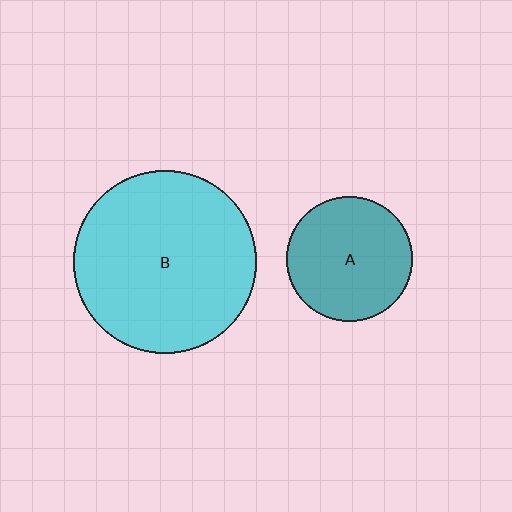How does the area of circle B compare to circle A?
Approximately 2.1 times.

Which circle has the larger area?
Circle B (cyan).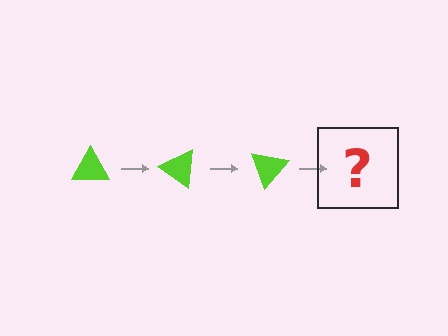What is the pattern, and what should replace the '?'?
The pattern is that the triangle rotates 35 degrees each step. The '?' should be a lime triangle rotated 105 degrees.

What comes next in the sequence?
The next element should be a lime triangle rotated 105 degrees.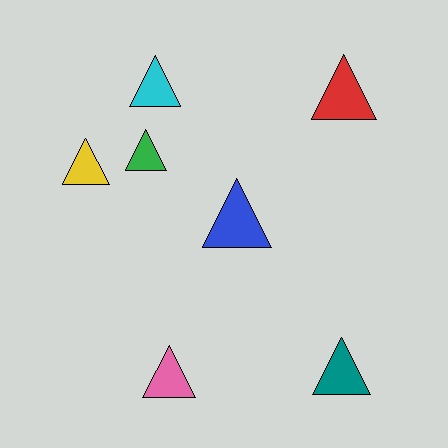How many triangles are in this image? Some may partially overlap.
There are 7 triangles.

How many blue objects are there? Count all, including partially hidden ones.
There is 1 blue object.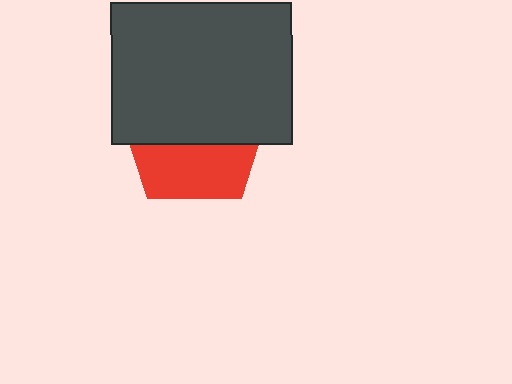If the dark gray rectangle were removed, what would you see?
You would see the complete red pentagon.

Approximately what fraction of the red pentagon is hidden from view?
Roughly 60% of the red pentagon is hidden behind the dark gray rectangle.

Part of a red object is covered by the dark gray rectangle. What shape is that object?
It is a pentagon.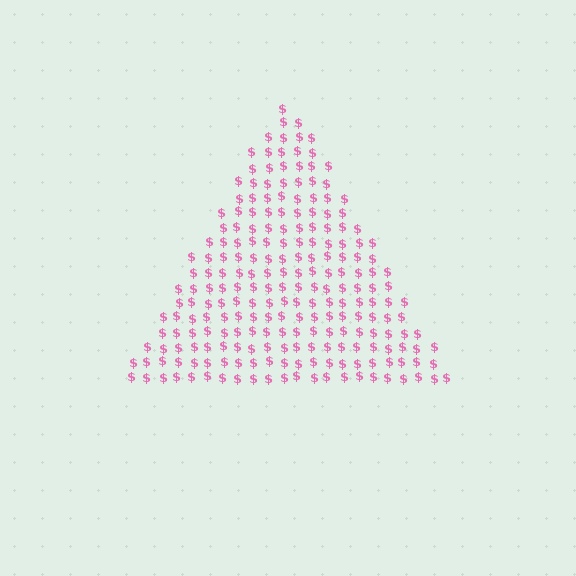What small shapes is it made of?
It is made of small dollar signs.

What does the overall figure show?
The overall figure shows a triangle.